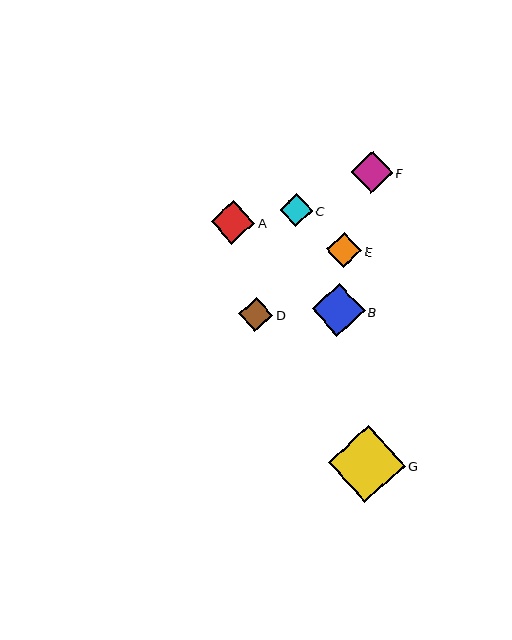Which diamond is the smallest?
Diamond C is the smallest with a size of approximately 33 pixels.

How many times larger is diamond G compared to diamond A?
Diamond G is approximately 1.8 times the size of diamond A.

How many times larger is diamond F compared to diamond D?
Diamond F is approximately 1.2 times the size of diamond D.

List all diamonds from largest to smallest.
From largest to smallest: G, B, A, F, E, D, C.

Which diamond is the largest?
Diamond G is the largest with a size of approximately 77 pixels.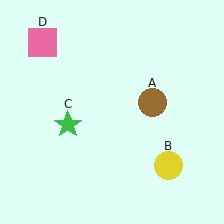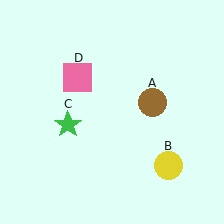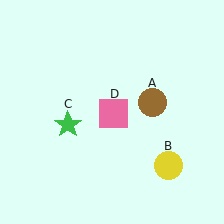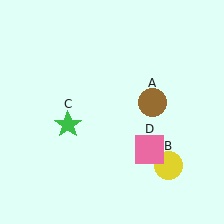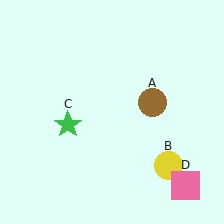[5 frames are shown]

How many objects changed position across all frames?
1 object changed position: pink square (object D).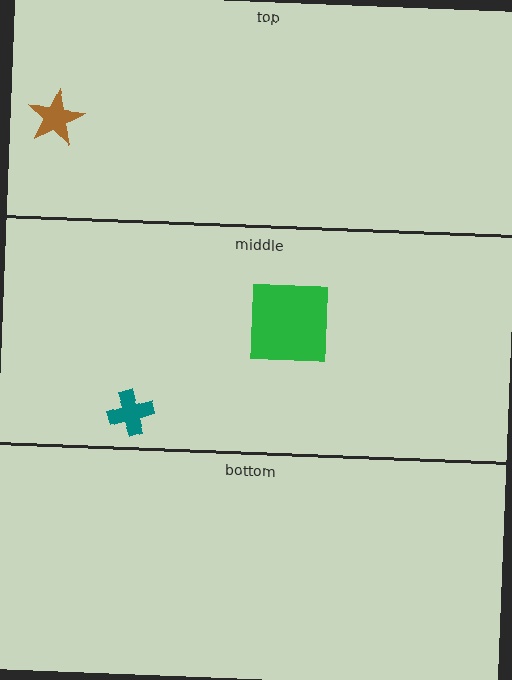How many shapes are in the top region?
1.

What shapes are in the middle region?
The green square, the teal cross.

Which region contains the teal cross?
The middle region.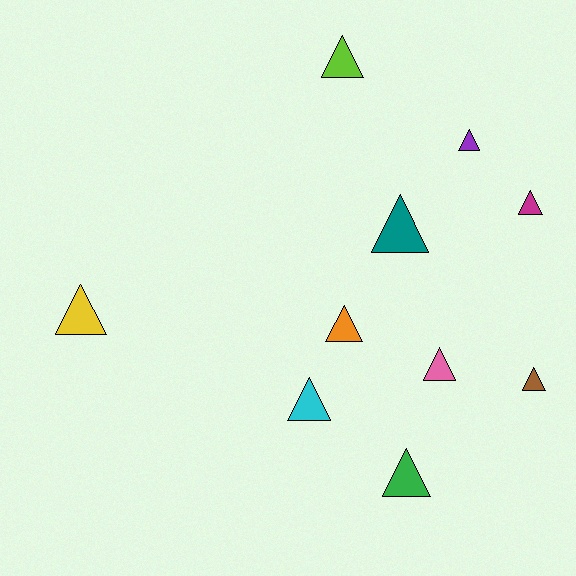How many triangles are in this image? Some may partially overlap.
There are 10 triangles.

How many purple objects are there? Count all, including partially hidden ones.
There is 1 purple object.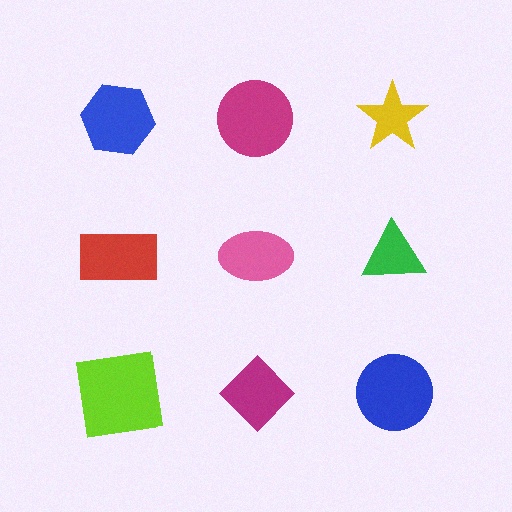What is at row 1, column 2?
A magenta circle.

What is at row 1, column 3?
A yellow star.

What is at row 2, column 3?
A green triangle.